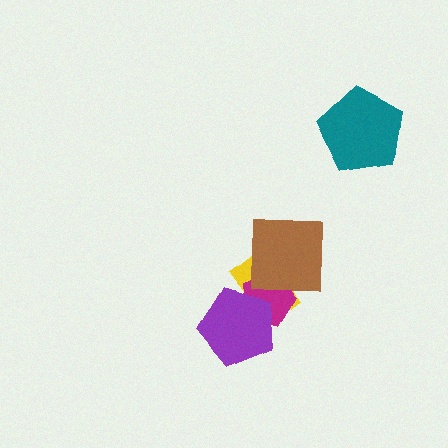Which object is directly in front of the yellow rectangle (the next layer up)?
The magenta pentagon is directly in front of the yellow rectangle.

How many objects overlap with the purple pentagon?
2 objects overlap with the purple pentagon.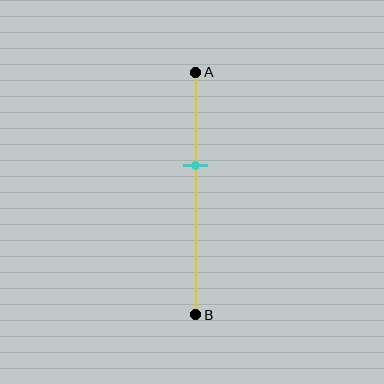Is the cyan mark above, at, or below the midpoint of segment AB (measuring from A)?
The cyan mark is above the midpoint of segment AB.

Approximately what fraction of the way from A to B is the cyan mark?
The cyan mark is approximately 40% of the way from A to B.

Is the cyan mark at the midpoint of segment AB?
No, the mark is at about 40% from A, not at the 50% midpoint.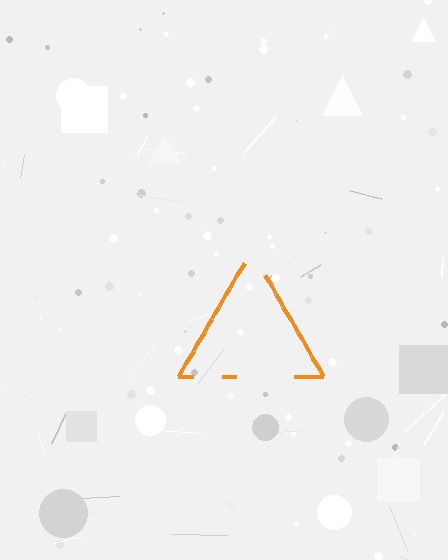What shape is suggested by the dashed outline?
The dashed outline suggests a triangle.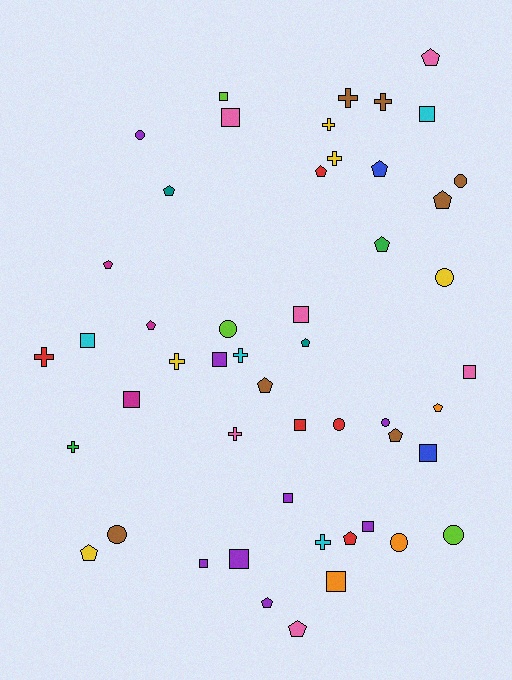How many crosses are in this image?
There are 10 crosses.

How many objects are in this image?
There are 50 objects.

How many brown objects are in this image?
There are 7 brown objects.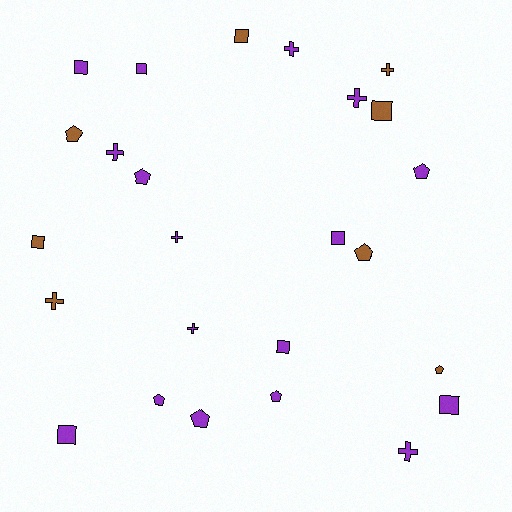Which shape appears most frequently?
Square, with 9 objects.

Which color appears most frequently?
Purple, with 17 objects.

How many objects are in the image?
There are 25 objects.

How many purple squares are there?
There are 6 purple squares.